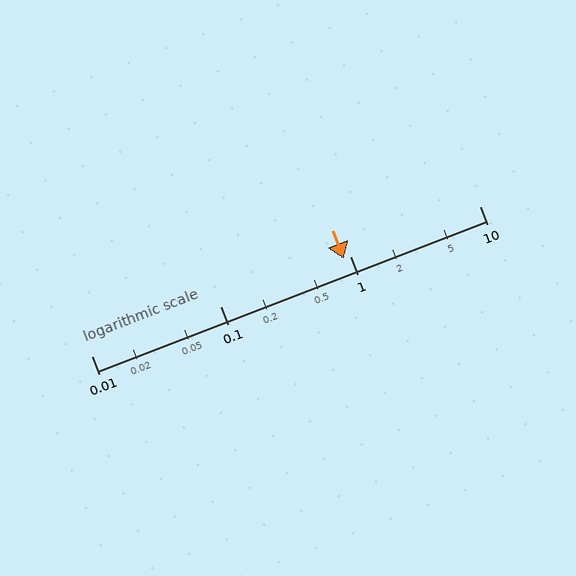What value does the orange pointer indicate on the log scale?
The pointer indicates approximately 0.89.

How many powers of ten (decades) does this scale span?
The scale spans 3 decades, from 0.01 to 10.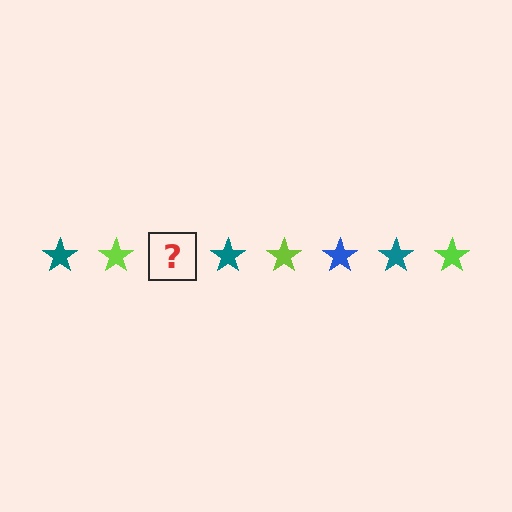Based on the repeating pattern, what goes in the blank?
The blank should be a blue star.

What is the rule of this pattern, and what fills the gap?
The rule is that the pattern cycles through teal, lime, blue stars. The gap should be filled with a blue star.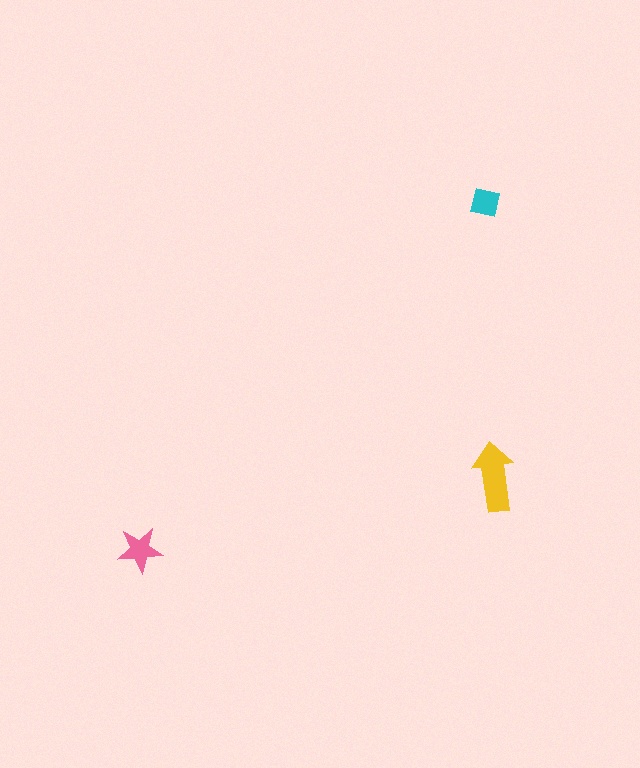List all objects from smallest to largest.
The cyan square, the pink star, the yellow arrow.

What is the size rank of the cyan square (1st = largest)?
3rd.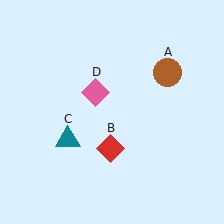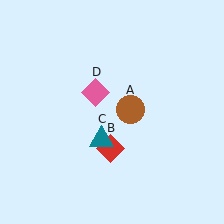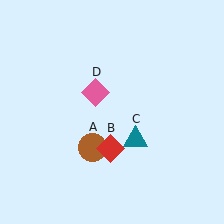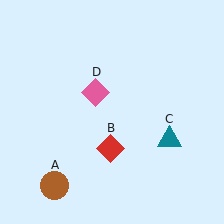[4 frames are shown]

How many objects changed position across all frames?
2 objects changed position: brown circle (object A), teal triangle (object C).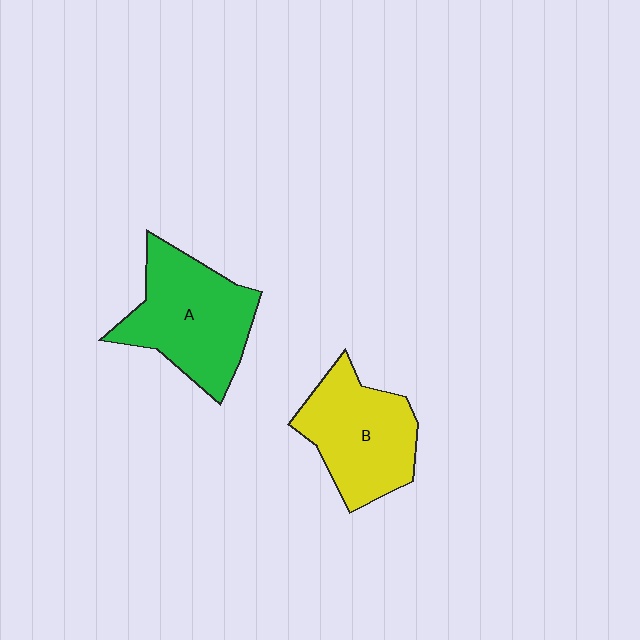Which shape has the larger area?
Shape A (green).